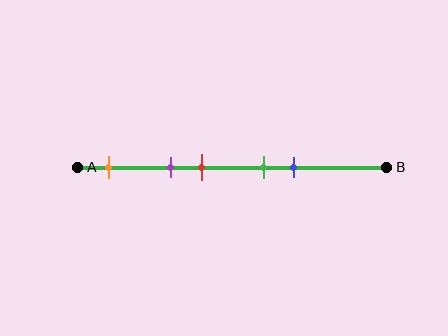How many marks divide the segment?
There are 5 marks dividing the segment.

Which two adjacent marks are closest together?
The green and blue marks are the closest adjacent pair.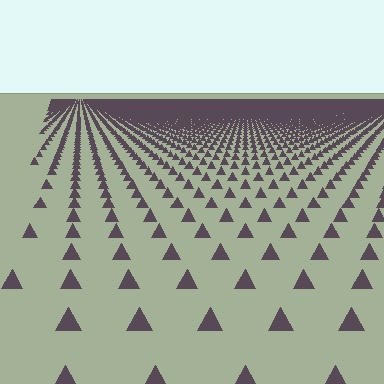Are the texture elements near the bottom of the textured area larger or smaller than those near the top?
Larger. Near the bottom, elements are closer to the viewer and appear at a bigger on-screen size.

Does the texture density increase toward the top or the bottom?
Density increases toward the top.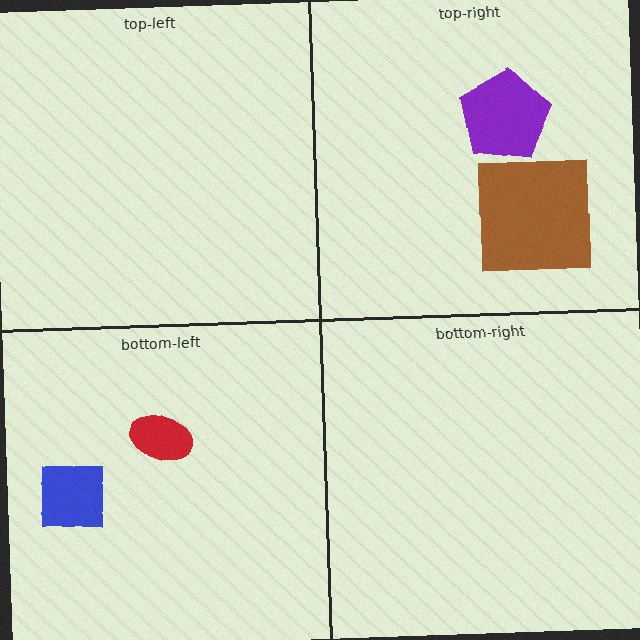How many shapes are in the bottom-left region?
2.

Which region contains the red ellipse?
The bottom-left region.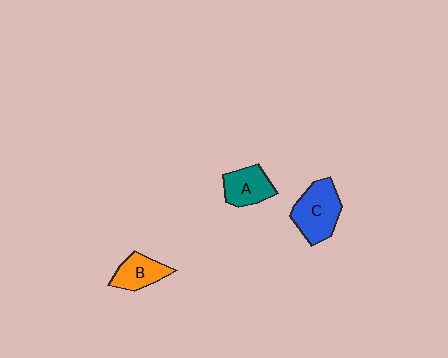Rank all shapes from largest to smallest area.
From largest to smallest: C (blue), A (teal), B (orange).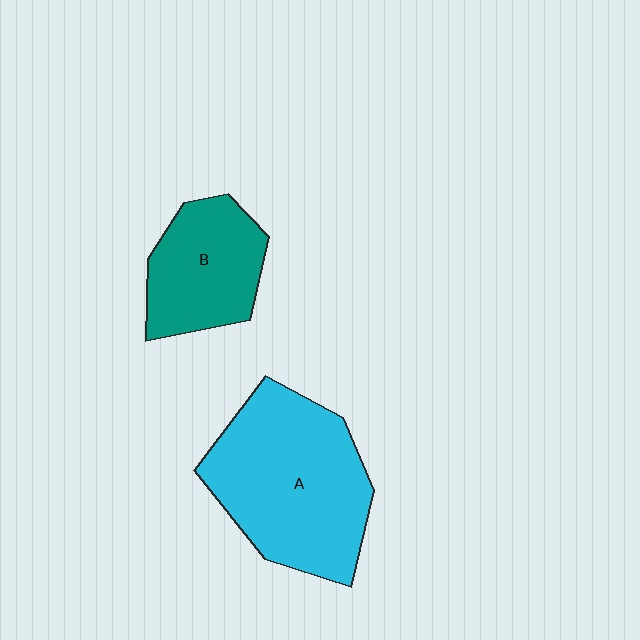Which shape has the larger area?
Shape A (cyan).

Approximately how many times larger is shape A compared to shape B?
Approximately 1.8 times.